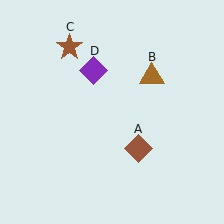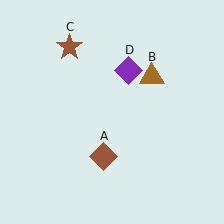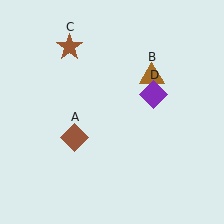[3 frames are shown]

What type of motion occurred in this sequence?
The brown diamond (object A), purple diamond (object D) rotated clockwise around the center of the scene.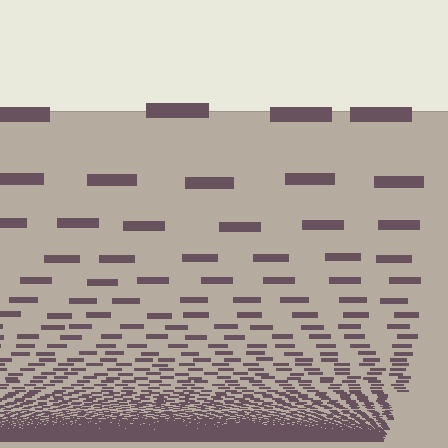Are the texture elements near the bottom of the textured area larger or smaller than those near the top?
Smaller. The gradient is inverted — elements near the bottom are smaller and denser.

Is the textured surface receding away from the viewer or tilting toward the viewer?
The surface appears to tilt toward the viewer. Texture elements get larger and sparser toward the top.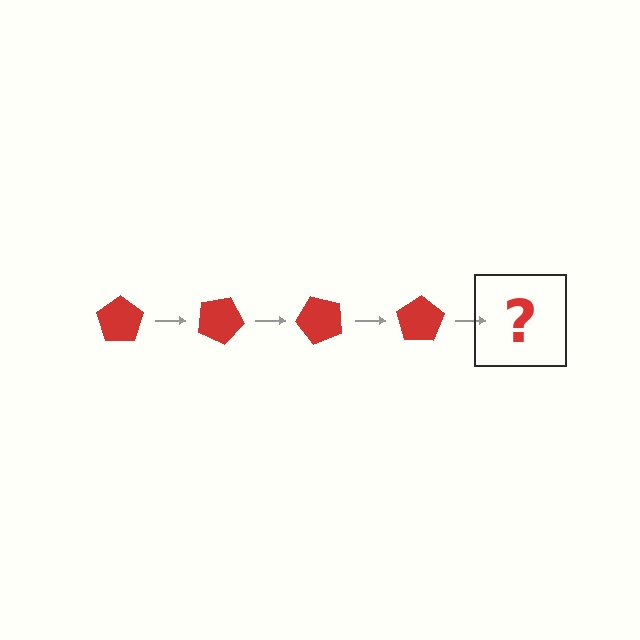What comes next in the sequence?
The next element should be a red pentagon rotated 100 degrees.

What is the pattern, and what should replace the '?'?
The pattern is that the pentagon rotates 25 degrees each step. The '?' should be a red pentagon rotated 100 degrees.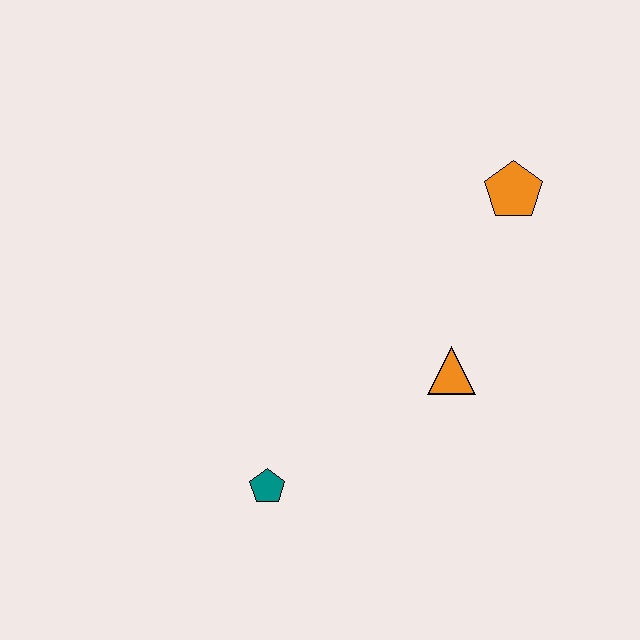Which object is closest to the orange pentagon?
The orange triangle is closest to the orange pentagon.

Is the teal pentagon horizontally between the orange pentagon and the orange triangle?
No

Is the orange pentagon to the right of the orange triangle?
Yes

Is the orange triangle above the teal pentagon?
Yes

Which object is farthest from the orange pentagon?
The teal pentagon is farthest from the orange pentagon.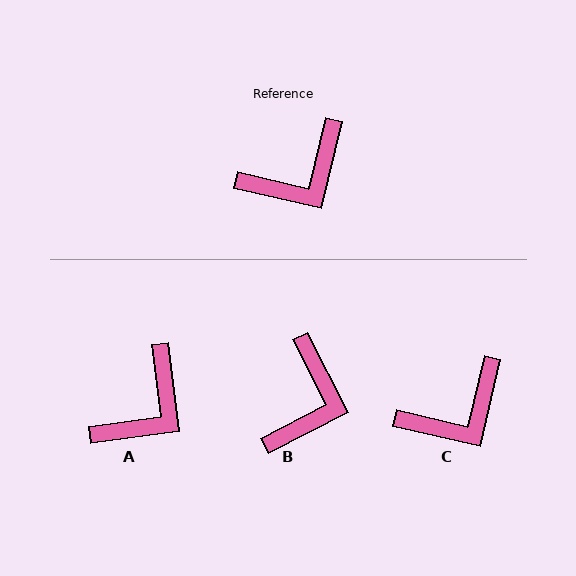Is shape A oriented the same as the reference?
No, it is off by about 21 degrees.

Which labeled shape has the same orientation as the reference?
C.